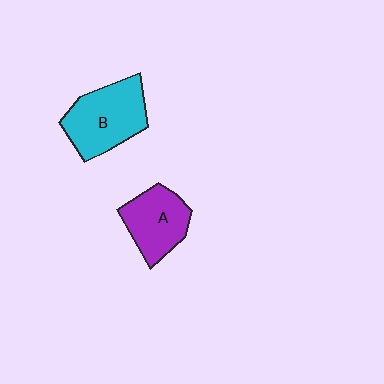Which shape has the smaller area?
Shape A (purple).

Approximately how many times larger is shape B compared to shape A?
Approximately 1.3 times.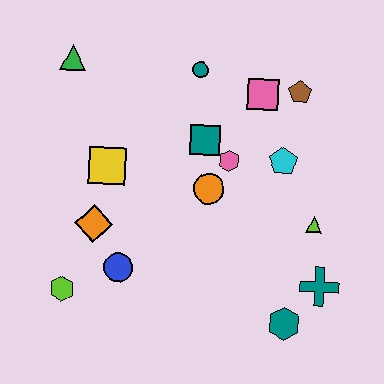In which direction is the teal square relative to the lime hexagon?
The teal square is above the lime hexagon.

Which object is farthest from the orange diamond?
The brown pentagon is farthest from the orange diamond.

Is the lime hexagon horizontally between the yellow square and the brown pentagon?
No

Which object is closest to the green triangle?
The yellow square is closest to the green triangle.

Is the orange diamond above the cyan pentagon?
No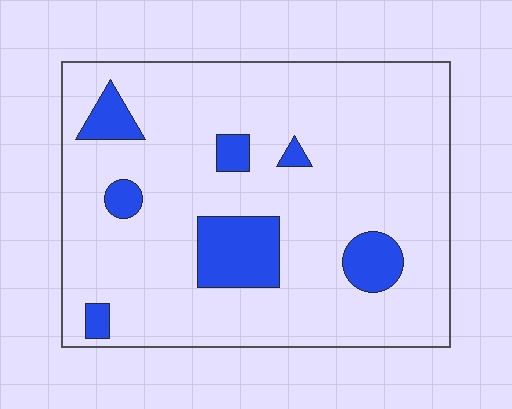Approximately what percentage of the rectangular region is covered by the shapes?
Approximately 15%.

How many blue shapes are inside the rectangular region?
7.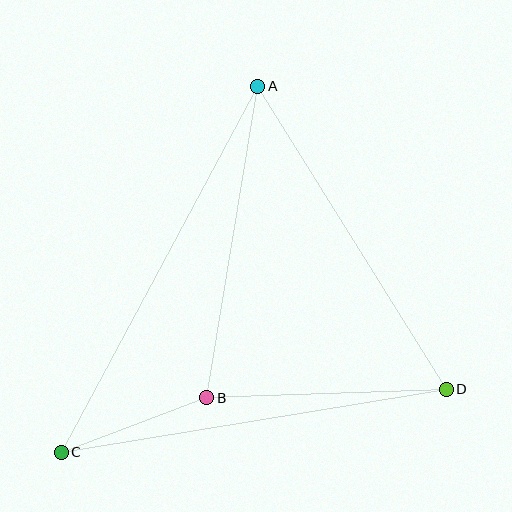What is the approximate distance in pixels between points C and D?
The distance between C and D is approximately 390 pixels.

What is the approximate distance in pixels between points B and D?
The distance between B and D is approximately 240 pixels.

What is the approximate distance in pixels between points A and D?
The distance between A and D is approximately 357 pixels.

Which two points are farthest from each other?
Points A and C are farthest from each other.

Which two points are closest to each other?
Points B and C are closest to each other.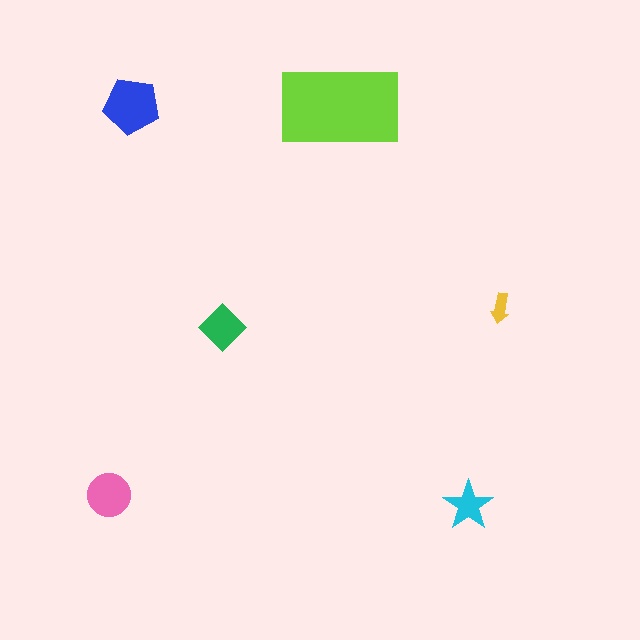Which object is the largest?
The lime rectangle.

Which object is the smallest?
The yellow arrow.